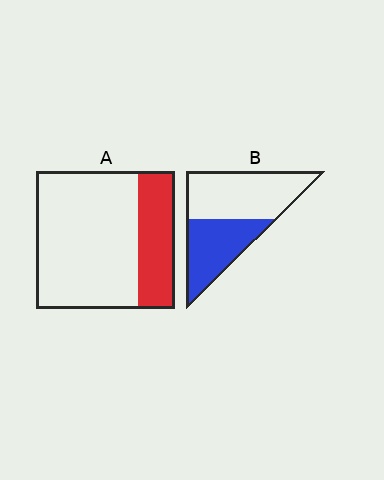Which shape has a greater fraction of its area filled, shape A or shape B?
Shape B.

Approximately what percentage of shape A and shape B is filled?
A is approximately 25% and B is approximately 45%.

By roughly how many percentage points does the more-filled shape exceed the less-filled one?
By roughly 15 percentage points (B over A).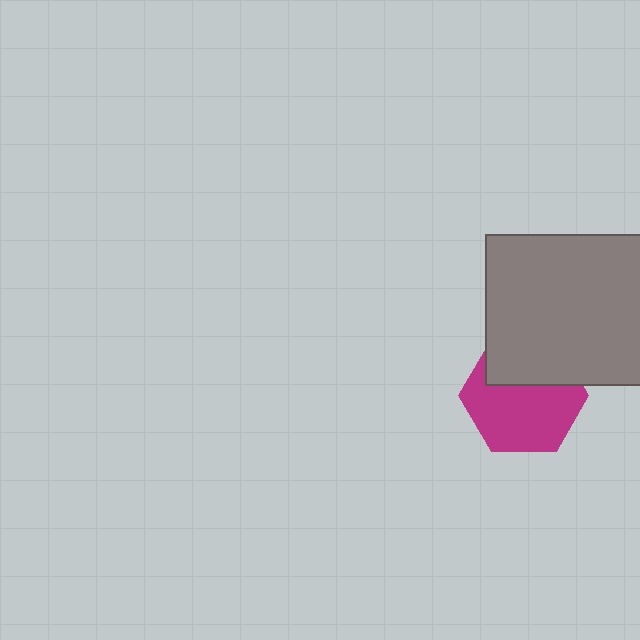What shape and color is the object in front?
The object in front is a gray rectangle.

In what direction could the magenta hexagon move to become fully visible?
The magenta hexagon could move down. That would shift it out from behind the gray rectangle entirely.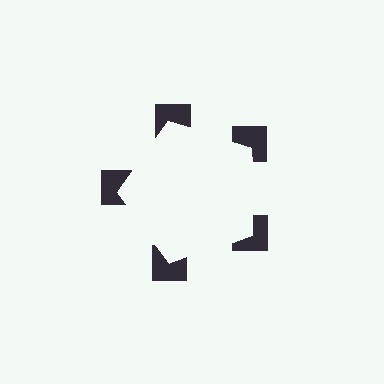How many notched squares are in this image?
There are 5 — one at each vertex of the illusory pentagon.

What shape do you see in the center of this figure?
An illusory pentagon — its edges are inferred from the aligned wedge cuts in the notched squares, not physically drawn.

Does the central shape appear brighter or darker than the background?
It typically appears slightly brighter than the background, even though no actual brightness change is drawn.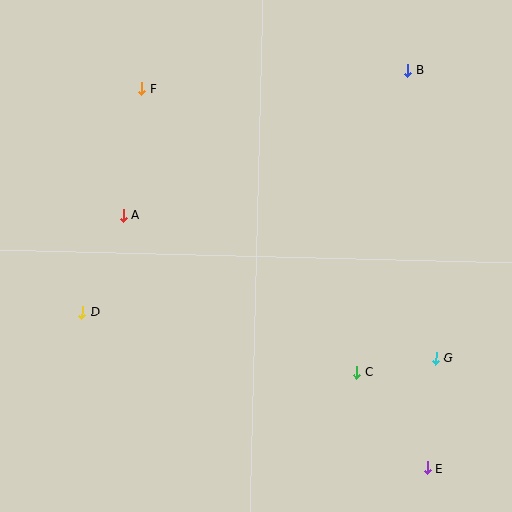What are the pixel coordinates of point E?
Point E is at (427, 468).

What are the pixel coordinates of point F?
Point F is at (142, 89).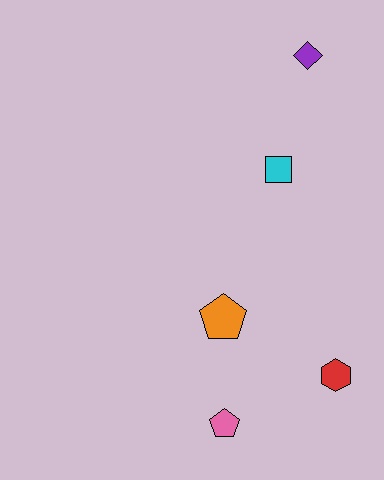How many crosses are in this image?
There are no crosses.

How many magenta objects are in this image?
There are no magenta objects.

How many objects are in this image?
There are 5 objects.